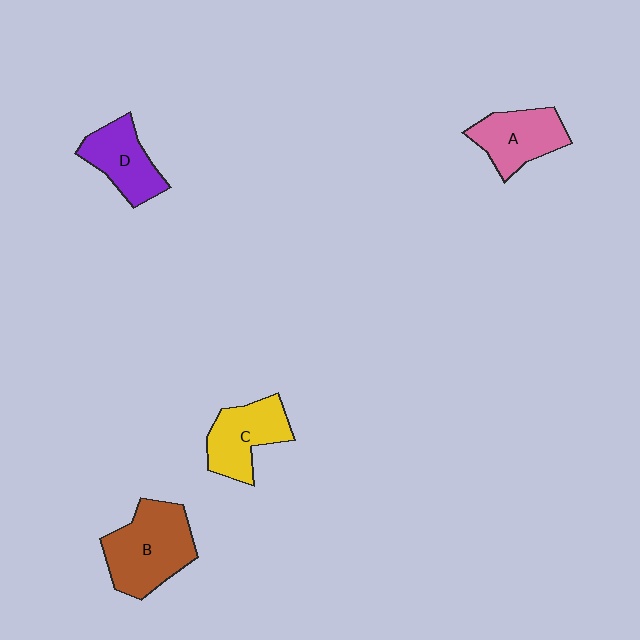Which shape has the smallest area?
Shape D (purple).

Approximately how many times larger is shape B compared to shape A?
Approximately 1.4 times.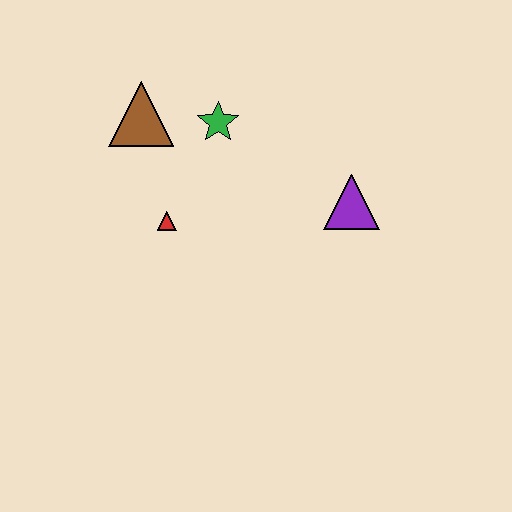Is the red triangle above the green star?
No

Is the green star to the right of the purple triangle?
No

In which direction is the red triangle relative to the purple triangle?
The red triangle is to the left of the purple triangle.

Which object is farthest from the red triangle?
The purple triangle is farthest from the red triangle.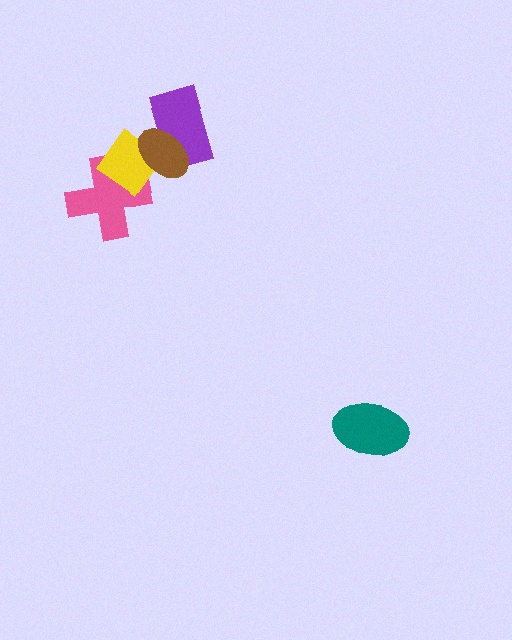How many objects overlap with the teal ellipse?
0 objects overlap with the teal ellipse.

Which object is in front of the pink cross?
The yellow diamond is in front of the pink cross.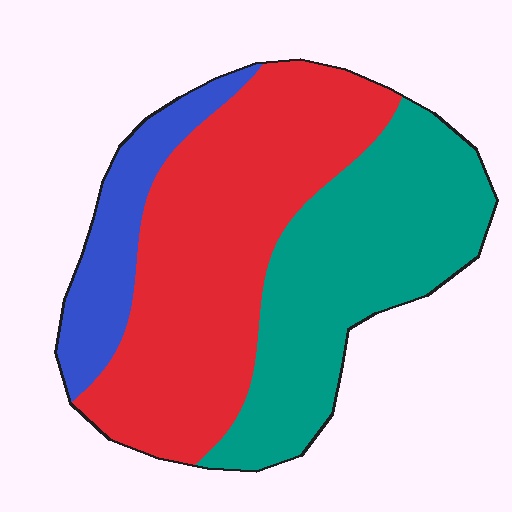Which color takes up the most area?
Red, at roughly 50%.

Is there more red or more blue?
Red.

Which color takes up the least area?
Blue, at roughly 15%.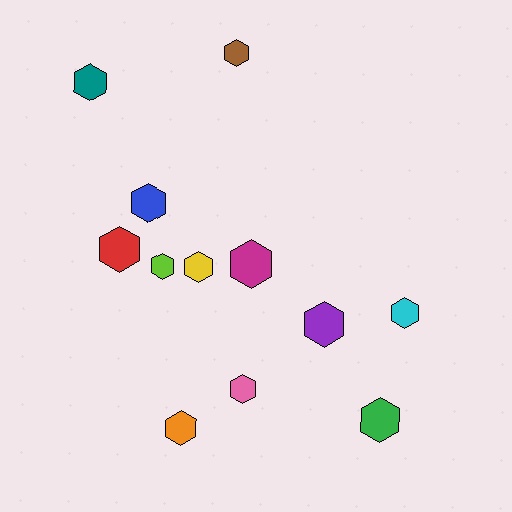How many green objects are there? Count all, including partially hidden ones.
There is 1 green object.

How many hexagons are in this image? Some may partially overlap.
There are 12 hexagons.